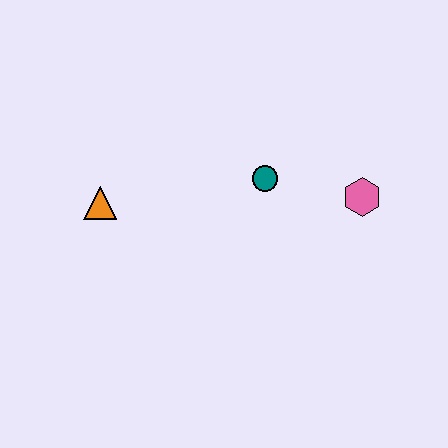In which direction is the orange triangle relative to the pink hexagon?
The orange triangle is to the left of the pink hexagon.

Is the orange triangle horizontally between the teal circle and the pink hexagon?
No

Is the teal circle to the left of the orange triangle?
No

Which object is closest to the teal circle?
The pink hexagon is closest to the teal circle.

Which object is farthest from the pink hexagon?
The orange triangle is farthest from the pink hexagon.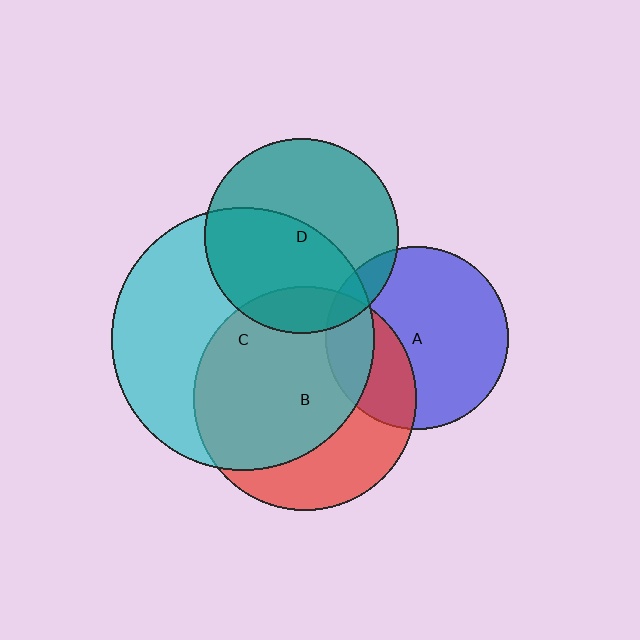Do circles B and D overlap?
Yes.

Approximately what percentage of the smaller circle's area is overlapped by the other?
Approximately 15%.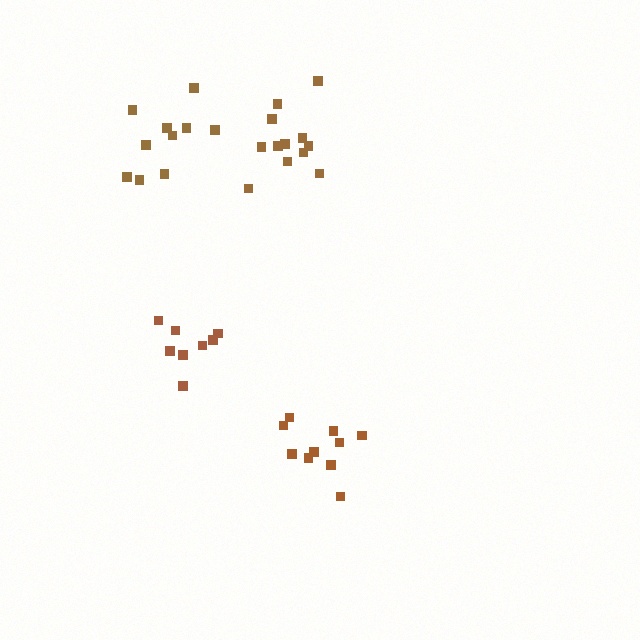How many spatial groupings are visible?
There are 4 spatial groupings.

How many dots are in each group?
Group 1: 12 dots, Group 2: 10 dots, Group 3: 8 dots, Group 4: 10 dots (40 total).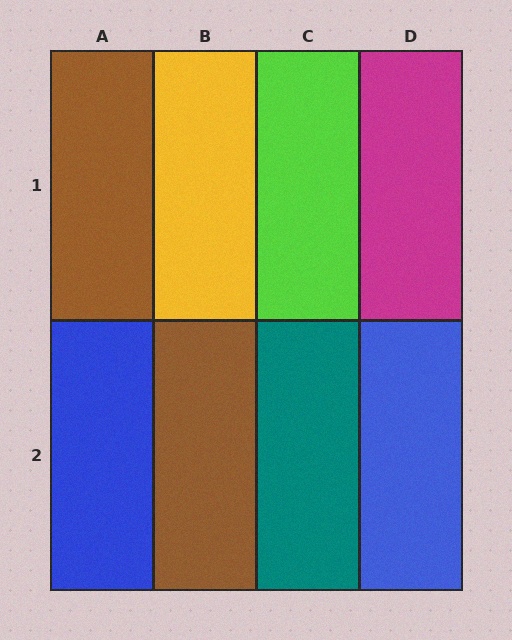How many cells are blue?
2 cells are blue.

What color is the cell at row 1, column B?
Yellow.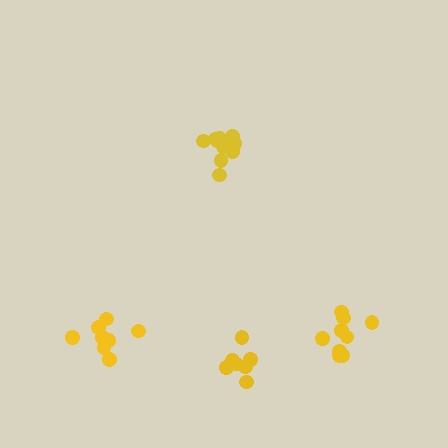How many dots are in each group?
Group 1: 9 dots, Group 2: 8 dots, Group 3: 7 dots, Group 4: 10 dots (34 total).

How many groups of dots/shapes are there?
There are 4 groups.